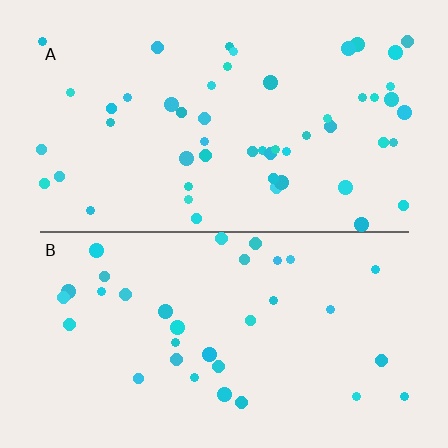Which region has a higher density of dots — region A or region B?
A (the top).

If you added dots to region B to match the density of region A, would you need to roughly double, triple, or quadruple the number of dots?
Approximately double.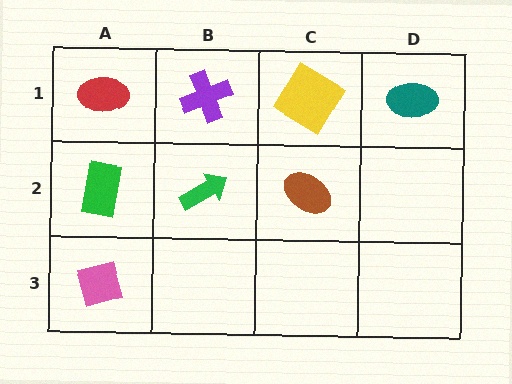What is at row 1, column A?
A red ellipse.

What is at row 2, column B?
A green arrow.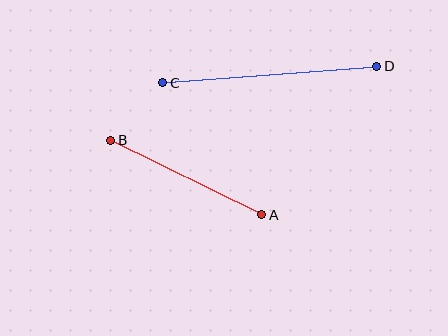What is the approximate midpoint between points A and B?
The midpoint is at approximately (186, 177) pixels.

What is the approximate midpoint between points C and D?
The midpoint is at approximately (270, 75) pixels.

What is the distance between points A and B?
The distance is approximately 168 pixels.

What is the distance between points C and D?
The distance is approximately 215 pixels.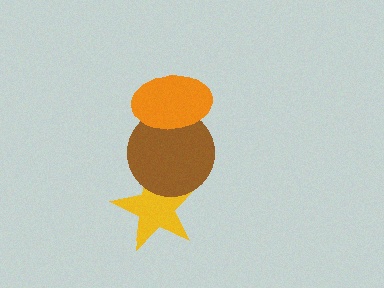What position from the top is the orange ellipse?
The orange ellipse is 1st from the top.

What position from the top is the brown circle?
The brown circle is 2nd from the top.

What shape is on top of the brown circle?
The orange ellipse is on top of the brown circle.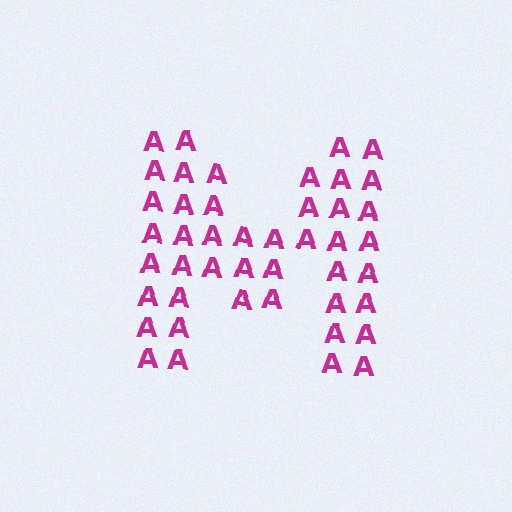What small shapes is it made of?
It is made of small letter A's.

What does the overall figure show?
The overall figure shows the letter M.